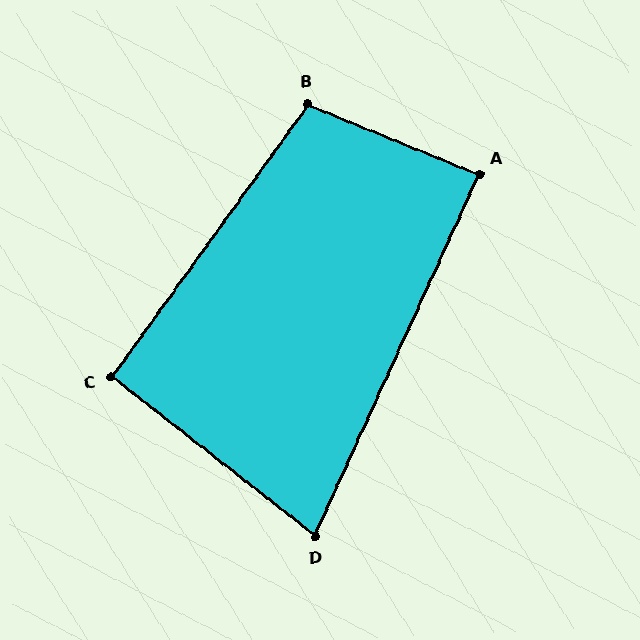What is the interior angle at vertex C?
Approximately 92 degrees (approximately right).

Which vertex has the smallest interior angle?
D, at approximately 76 degrees.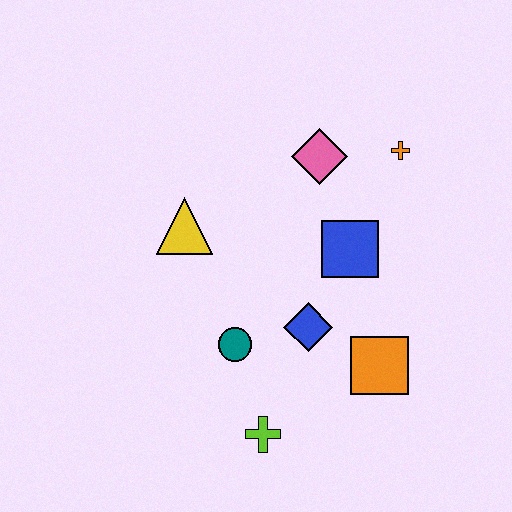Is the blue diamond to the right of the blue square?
No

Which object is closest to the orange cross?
The pink diamond is closest to the orange cross.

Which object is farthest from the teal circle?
The orange cross is farthest from the teal circle.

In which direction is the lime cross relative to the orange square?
The lime cross is to the left of the orange square.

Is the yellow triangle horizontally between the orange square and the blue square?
No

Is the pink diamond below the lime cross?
No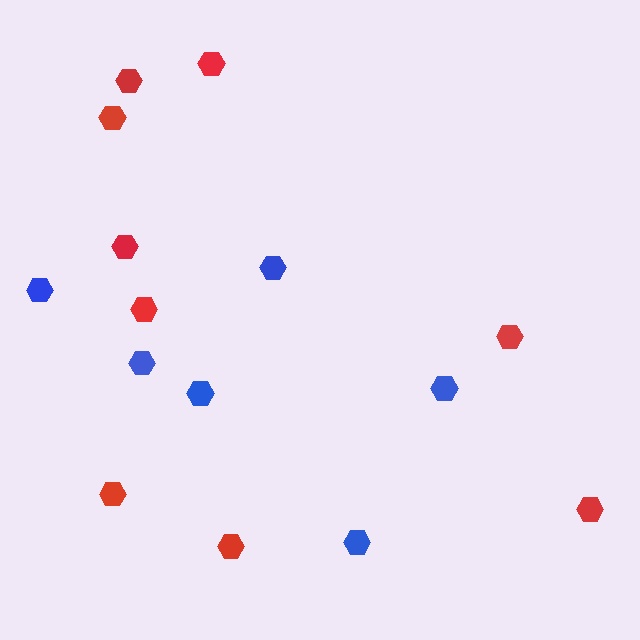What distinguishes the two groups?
There are 2 groups: one group of blue hexagons (6) and one group of red hexagons (9).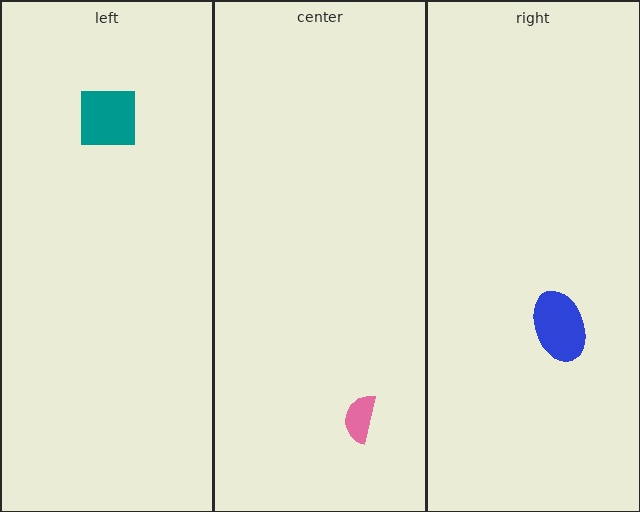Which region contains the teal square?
The left region.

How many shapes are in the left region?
1.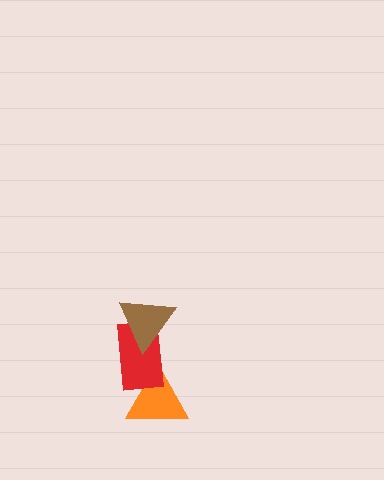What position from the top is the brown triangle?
The brown triangle is 1st from the top.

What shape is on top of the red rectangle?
The brown triangle is on top of the red rectangle.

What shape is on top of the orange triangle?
The red rectangle is on top of the orange triangle.